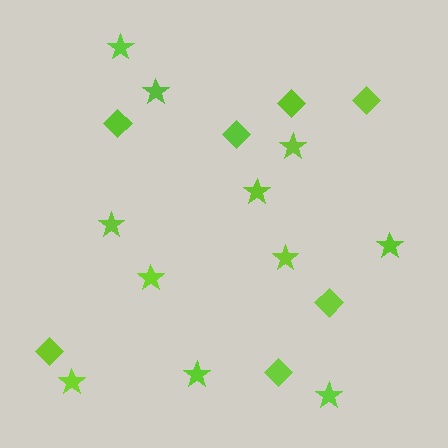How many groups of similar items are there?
There are 2 groups: one group of stars (11) and one group of diamonds (7).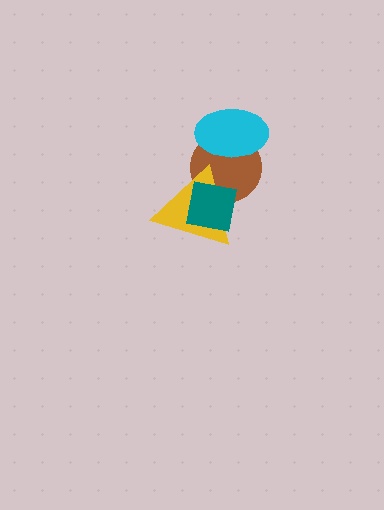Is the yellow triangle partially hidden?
Yes, it is partially covered by another shape.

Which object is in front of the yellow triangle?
The teal square is in front of the yellow triangle.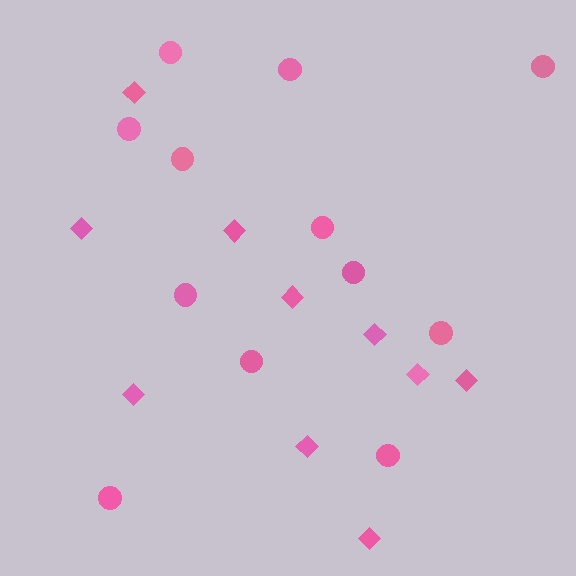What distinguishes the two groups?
There are 2 groups: one group of circles (12) and one group of diamonds (10).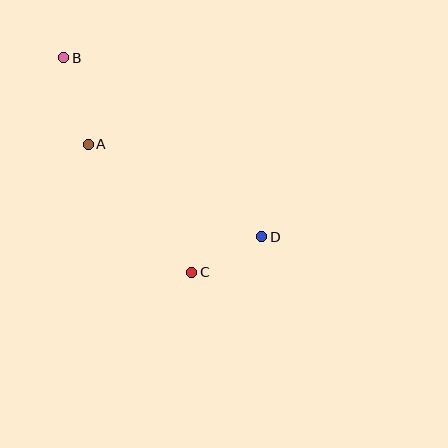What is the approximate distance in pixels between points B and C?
The distance between B and C is approximately 250 pixels.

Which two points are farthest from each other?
Points B and D are farthest from each other.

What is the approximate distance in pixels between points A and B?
The distance between A and B is approximately 90 pixels.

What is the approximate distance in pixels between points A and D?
The distance between A and D is approximately 197 pixels.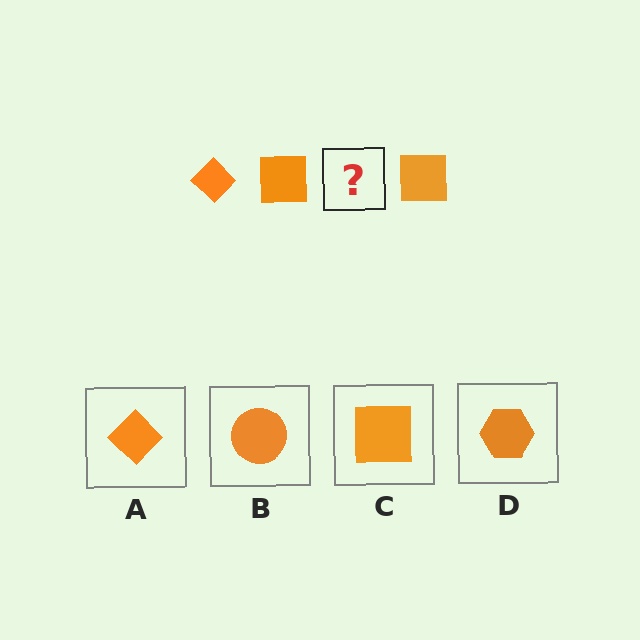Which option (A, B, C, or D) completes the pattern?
A.